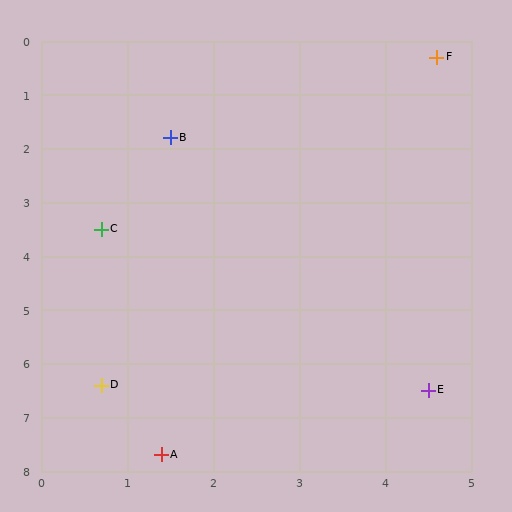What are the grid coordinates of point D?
Point D is at approximately (0.7, 6.4).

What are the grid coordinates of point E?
Point E is at approximately (4.5, 6.5).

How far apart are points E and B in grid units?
Points E and B are about 5.6 grid units apart.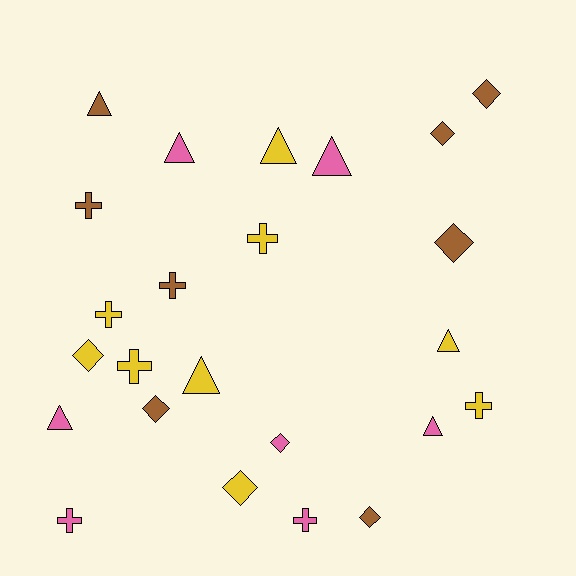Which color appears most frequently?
Yellow, with 9 objects.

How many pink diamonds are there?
There is 1 pink diamond.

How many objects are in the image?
There are 24 objects.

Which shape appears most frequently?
Diamond, with 8 objects.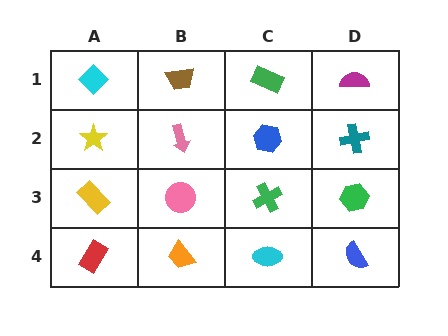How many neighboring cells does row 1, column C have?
3.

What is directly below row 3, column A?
A red rectangle.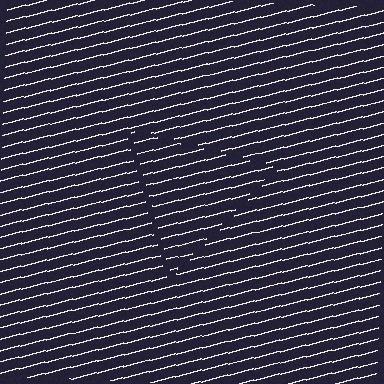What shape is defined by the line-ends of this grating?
An illusory triangle. The interior of the shape contains the same grating, shifted by half a period — the contour is defined by the phase discontinuity where line-ends from the inner and outer gratings abut.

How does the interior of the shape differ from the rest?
The interior of the shape contains the same grating, shifted by half a period — the contour is defined by the phase discontinuity where line-ends from the inner and outer gratings abut.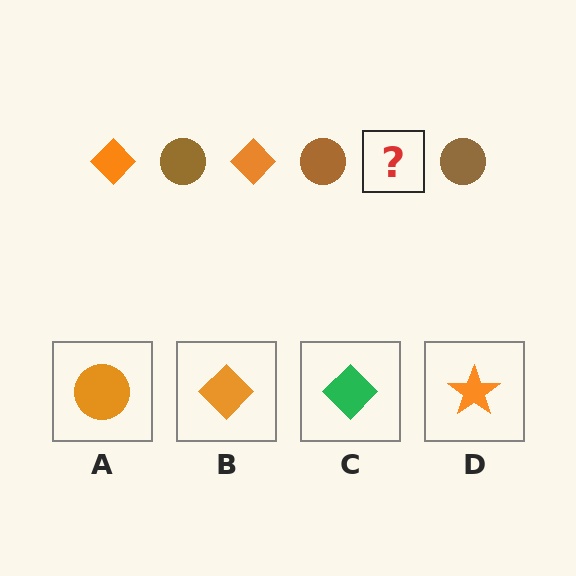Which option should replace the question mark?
Option B.